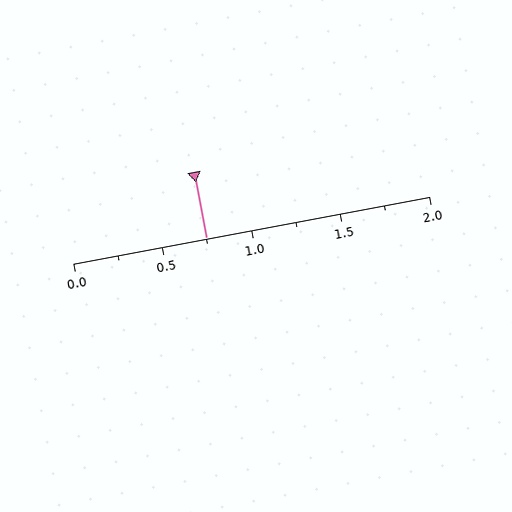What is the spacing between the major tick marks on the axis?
The major ticks are spaced 0.5 apart.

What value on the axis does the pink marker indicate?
The marker indicates approximately 0.75.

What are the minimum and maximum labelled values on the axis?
The axis runs from 0.0 to 2.0.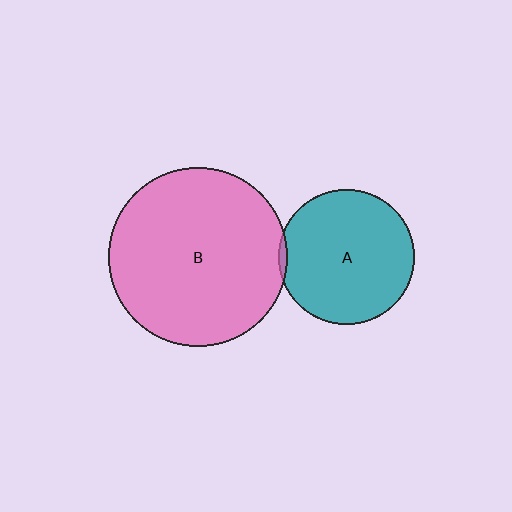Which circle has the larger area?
Circle B (pink).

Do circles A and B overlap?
Yes.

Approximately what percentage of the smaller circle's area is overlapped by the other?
Approximately 5%.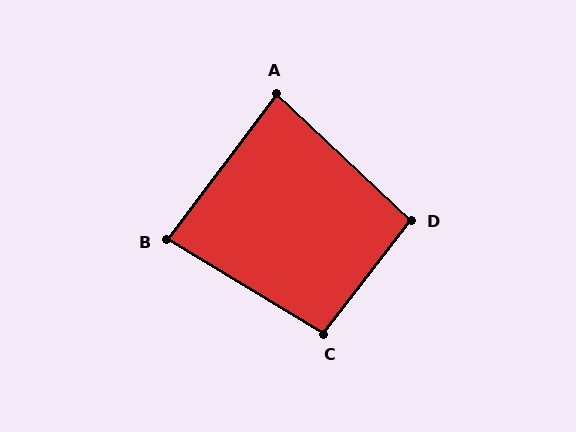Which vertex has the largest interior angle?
C, at approximately 97 degrees.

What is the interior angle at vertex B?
Approximately 84 degrees (acute).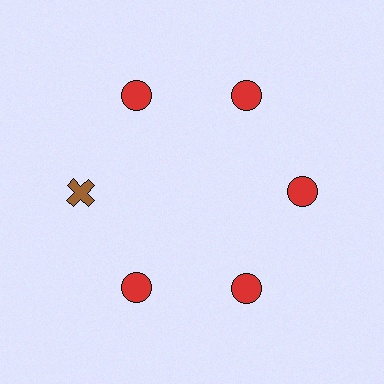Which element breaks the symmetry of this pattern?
The brown cross at roughly the 9 o'clock position breaks the symmetry. All other shapes are red circles.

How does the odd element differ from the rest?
It differs in both color (brown instead of red) and shape (cross instead of circle).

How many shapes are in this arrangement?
There are 6 shapes arranged in a ring pattern.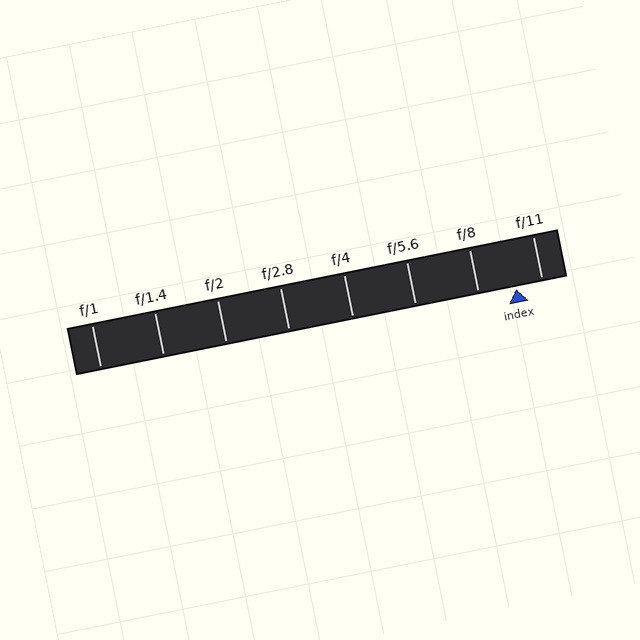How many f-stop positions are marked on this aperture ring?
There are 8 f-stop positions marked.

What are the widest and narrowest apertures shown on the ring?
The widest aperture shown is f/1 and the narrowest is f/11.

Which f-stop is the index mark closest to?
The index mark is closest to f/11.